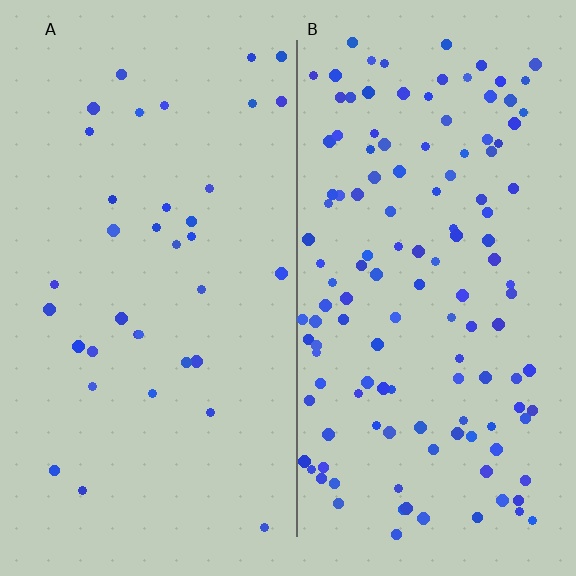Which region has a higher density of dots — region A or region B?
B (the right).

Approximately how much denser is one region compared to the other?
Approximately 3.7× — region B over region A.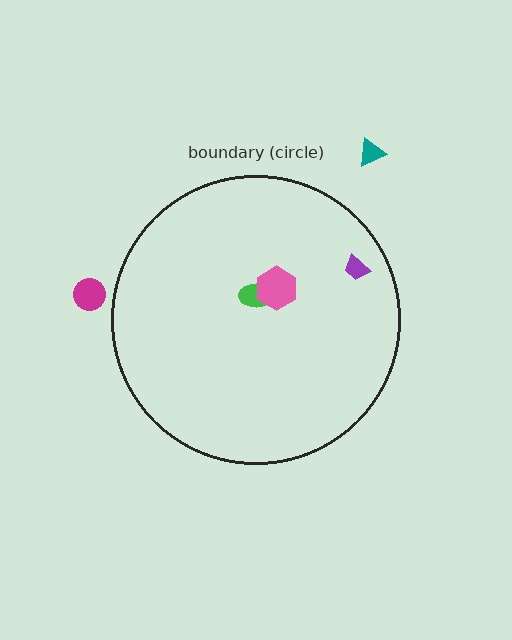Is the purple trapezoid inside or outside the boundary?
Inside.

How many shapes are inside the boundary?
3 inside, 2 outside.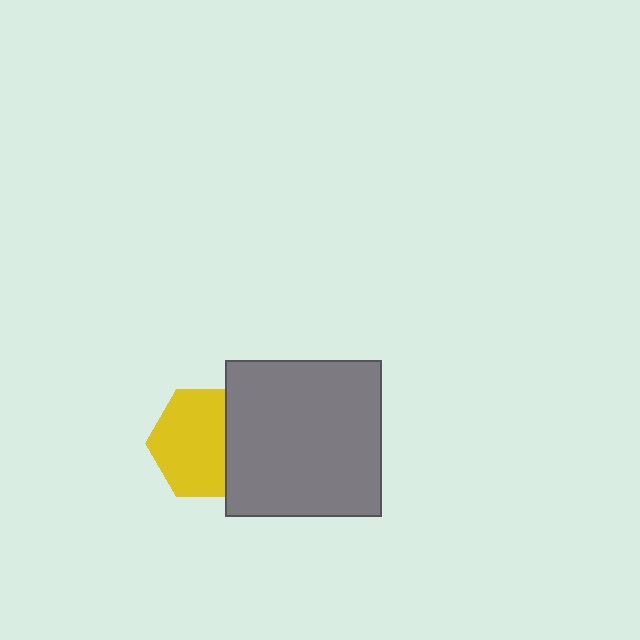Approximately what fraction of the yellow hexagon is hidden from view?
Roughly 31% of the yellow hexagon is hidden behind the gray square.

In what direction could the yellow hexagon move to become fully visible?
The yellow hexagon could move left. That would shift it out from behind the gray square entirely.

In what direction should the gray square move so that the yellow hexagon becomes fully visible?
The gray square should move right. That is the shortest direction to clear the overlap and leave the yellow hexagon fully visible.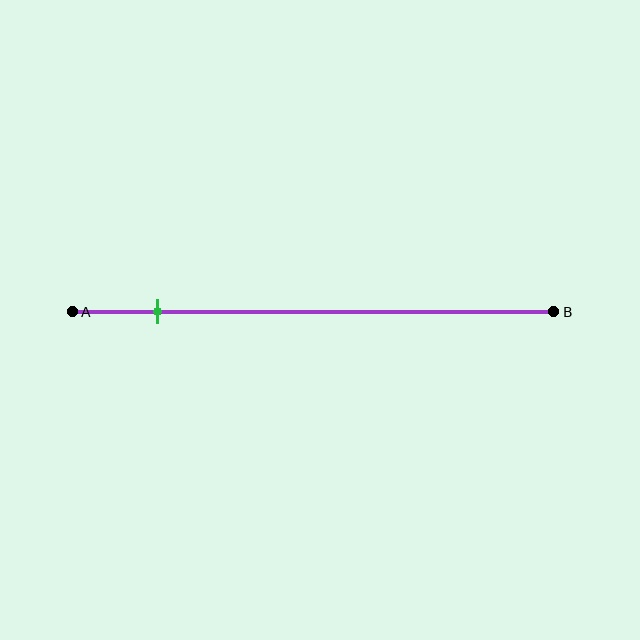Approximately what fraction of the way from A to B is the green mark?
The green mark is approximately 20% of the way from A to B.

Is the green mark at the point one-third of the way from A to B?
No, the mark is at about 20% from A, not at the 33% one-third point.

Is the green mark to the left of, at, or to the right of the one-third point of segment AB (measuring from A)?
The green mark is to the left of the one-third point of segment AB.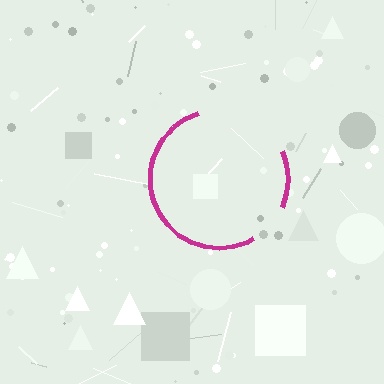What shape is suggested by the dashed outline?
The dashed outline suggests a circle.